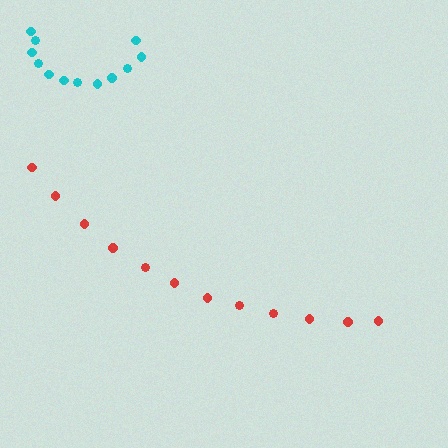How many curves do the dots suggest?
There are 2 distinct paths.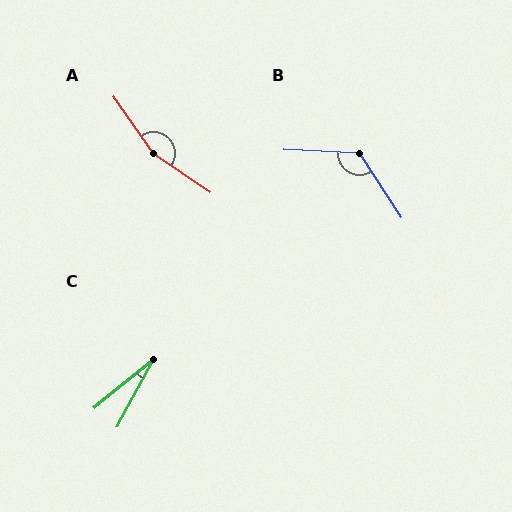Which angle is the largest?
A, at approximately 159 degrees.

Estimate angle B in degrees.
Approximately 126 degrees.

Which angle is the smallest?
C, at approximately 22 degrees.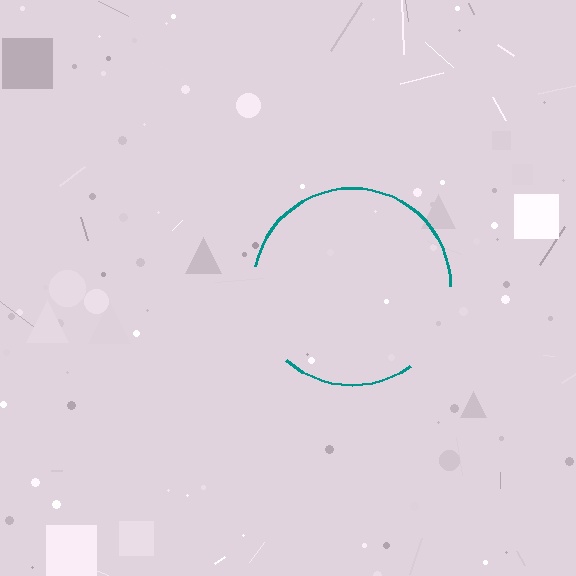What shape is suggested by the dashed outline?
The dashed outline suggests a circle.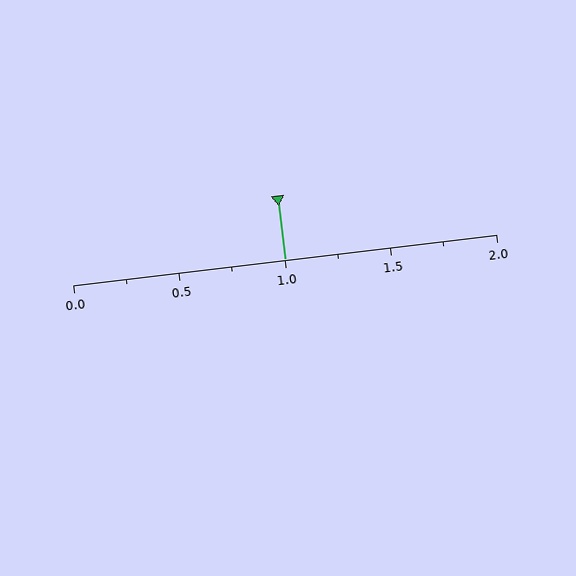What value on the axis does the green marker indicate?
The marker indicates approximately 1.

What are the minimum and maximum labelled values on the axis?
The axis runs from 0.0 to 2.0.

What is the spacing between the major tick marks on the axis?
The major ticks are spaced 0.5 apart.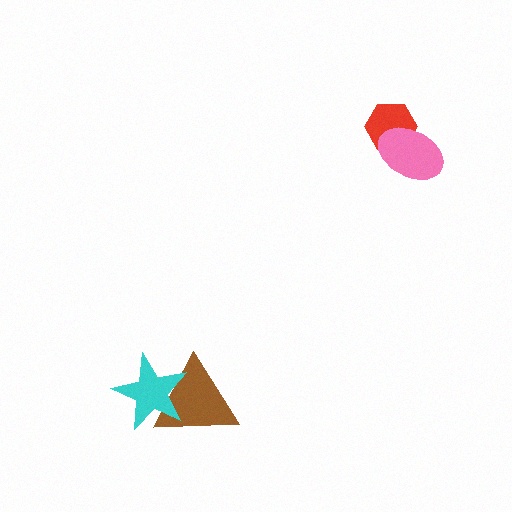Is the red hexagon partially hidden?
Yes, it is partially covered by another shape.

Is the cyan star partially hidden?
No, no other shape covers it.